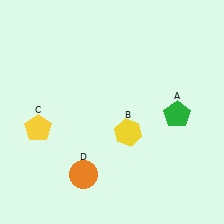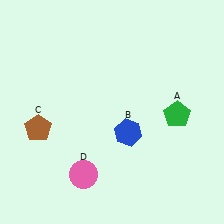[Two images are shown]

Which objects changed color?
B changed from yellow to blue. C changed from yellow to brown. D changed from orange to pink.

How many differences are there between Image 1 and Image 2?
There are 3 differences between the two images.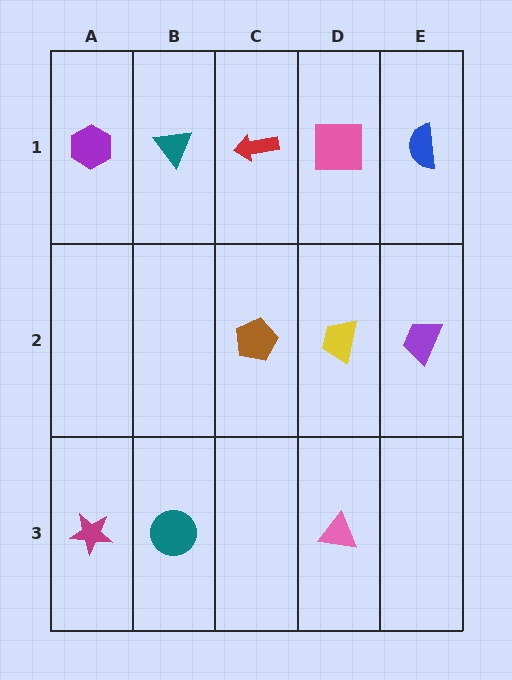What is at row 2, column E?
A purple trapezoid.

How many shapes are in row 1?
5 shapes.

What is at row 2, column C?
A brown pentagon.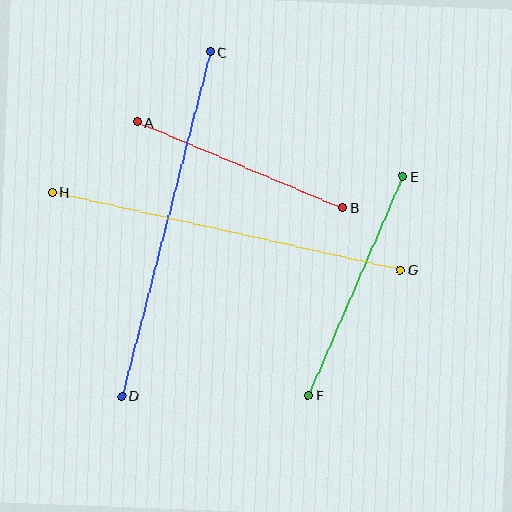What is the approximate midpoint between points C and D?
The midpoint is at approximately (166, 224) pixels.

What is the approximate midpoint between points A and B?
The midpoint is at approximately (240, 165) pixels.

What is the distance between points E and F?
The distance is approximately 239 pixels.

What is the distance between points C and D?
The distance is approximately 355 pixels.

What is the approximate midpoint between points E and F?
The midpoint is at approximately (356, 286) pixels.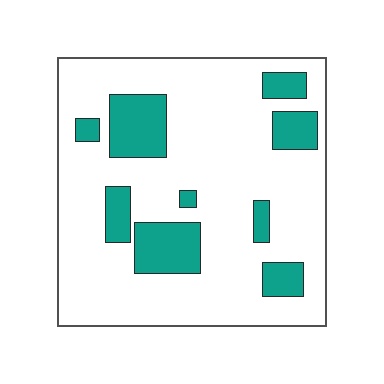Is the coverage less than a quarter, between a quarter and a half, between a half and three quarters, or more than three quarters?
Less than a quarter.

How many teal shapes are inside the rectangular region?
9.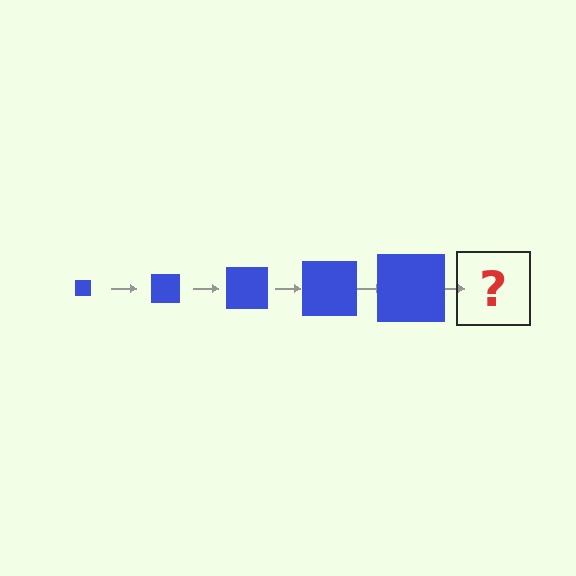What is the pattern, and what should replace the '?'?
The pattern is that the square gets progressively larger each step. The '?' should be a blue square, larger than the previous one.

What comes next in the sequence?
The next element should be a blue square, larger than the previous one.